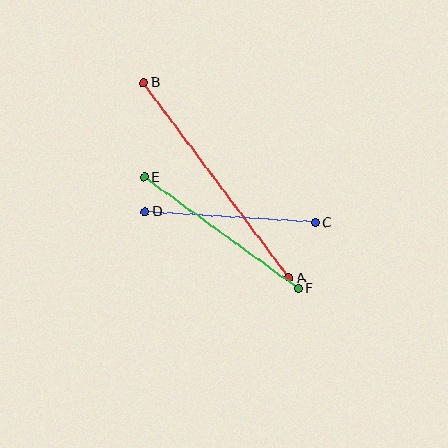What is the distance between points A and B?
The distance is approximately 244 pixels.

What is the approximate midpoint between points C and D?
The midpoint is at approximately (230, 217) pixels.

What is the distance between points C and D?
The distance is approximately 170 pixels.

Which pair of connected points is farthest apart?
Points A and B are farthest apart.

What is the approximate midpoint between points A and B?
The midpoint is at approximately (216, 180) pixels.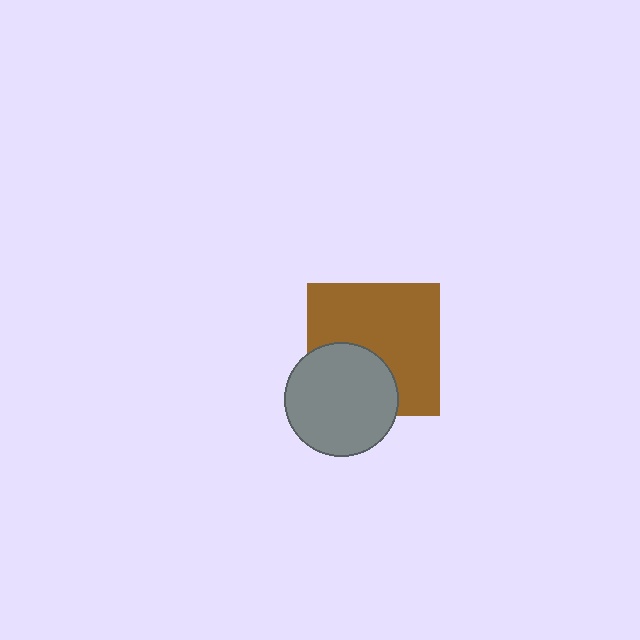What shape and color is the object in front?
The object in front is a gray circle.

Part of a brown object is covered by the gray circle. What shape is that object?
It is a square.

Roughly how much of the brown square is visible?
Most of it is visible (roughly 66%).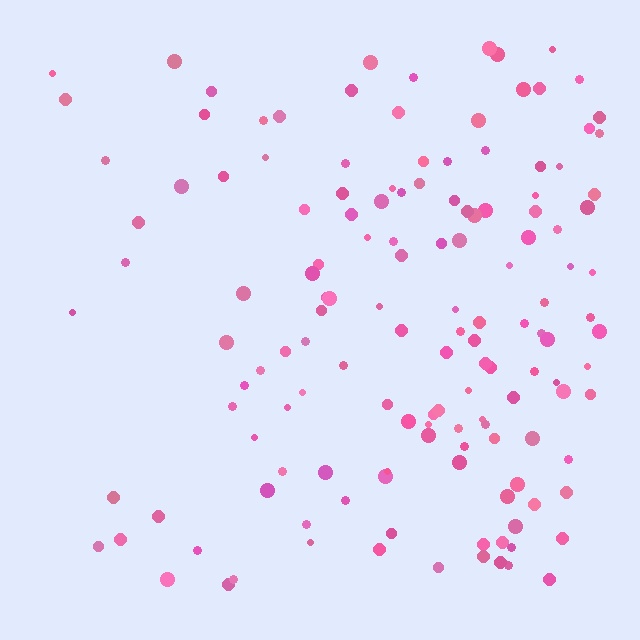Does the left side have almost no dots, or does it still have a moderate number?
Still a moderate number, just noticeably fewer than the right.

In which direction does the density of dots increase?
From left to right, with the right side densest.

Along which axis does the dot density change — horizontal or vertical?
Horizontal.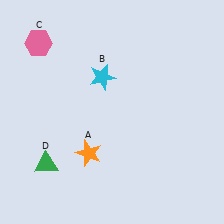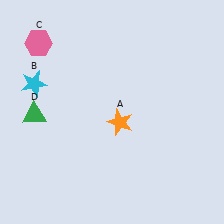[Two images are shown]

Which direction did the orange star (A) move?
The orange star (A) moved right.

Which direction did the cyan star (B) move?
The cyan star (B) moved left.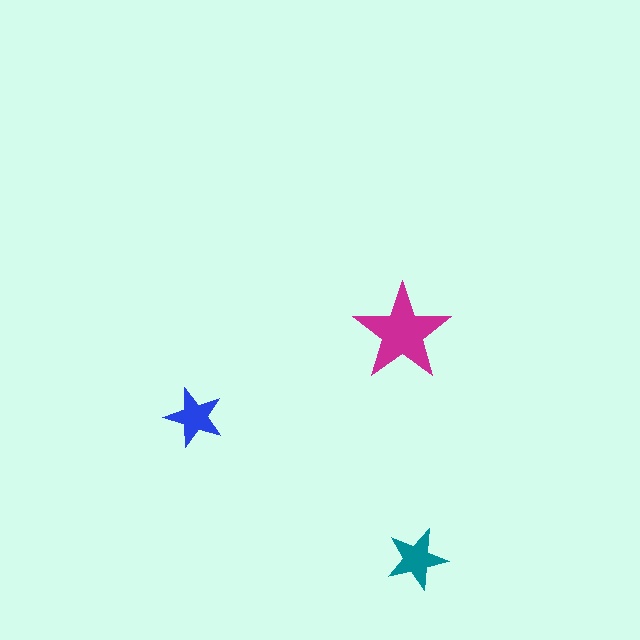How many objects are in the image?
There are 3 objects in the image.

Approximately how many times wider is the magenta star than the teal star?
About 1.5 times wider.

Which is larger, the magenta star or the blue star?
The magenta one.